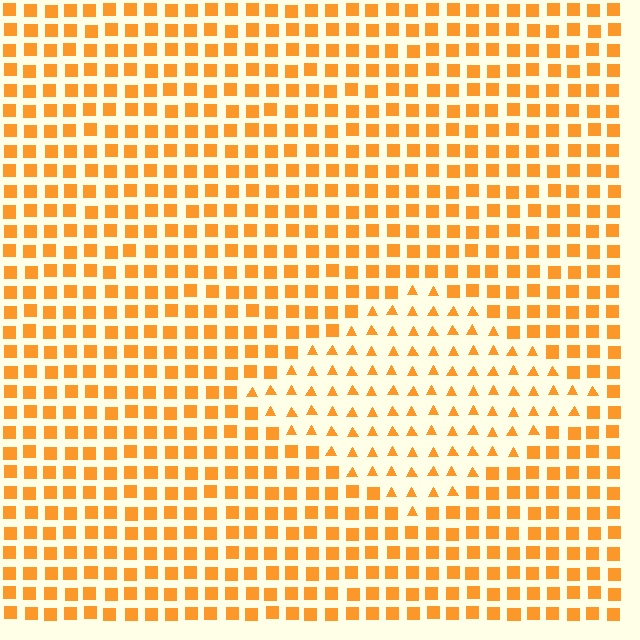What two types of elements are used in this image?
The image uses triangles inside the diamond region and squares outside it.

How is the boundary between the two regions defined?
The boundary is defined by a change in element shape: triangles inside vs. squares outside. All elements share the same color and spacing.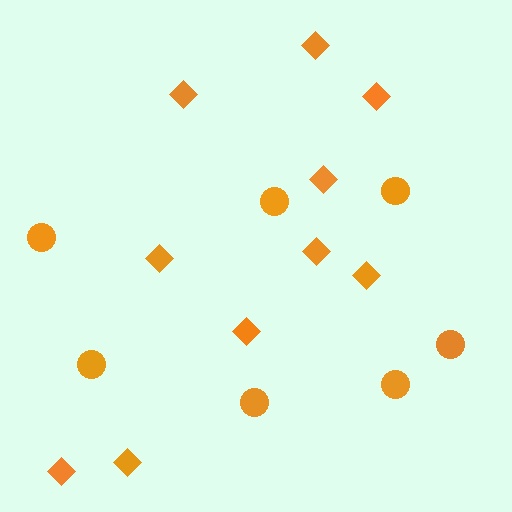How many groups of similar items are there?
There are 2 groups: one group of circles (7) and one group of diamonds (10).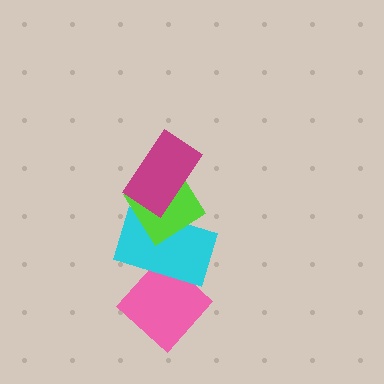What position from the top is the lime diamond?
The lime diamond is 2nd from the top.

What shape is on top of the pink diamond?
The cyan rectangle is on top of the pink diamond.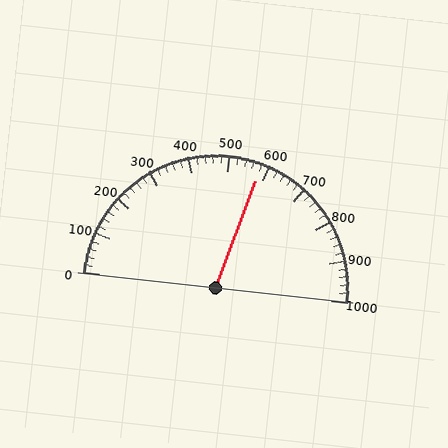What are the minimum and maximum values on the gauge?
The gauge ranges from 0 to 1000.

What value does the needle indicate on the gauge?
The needle indicates approximately 580.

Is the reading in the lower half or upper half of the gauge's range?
The reading is in the upper half of the range (0 to 1000).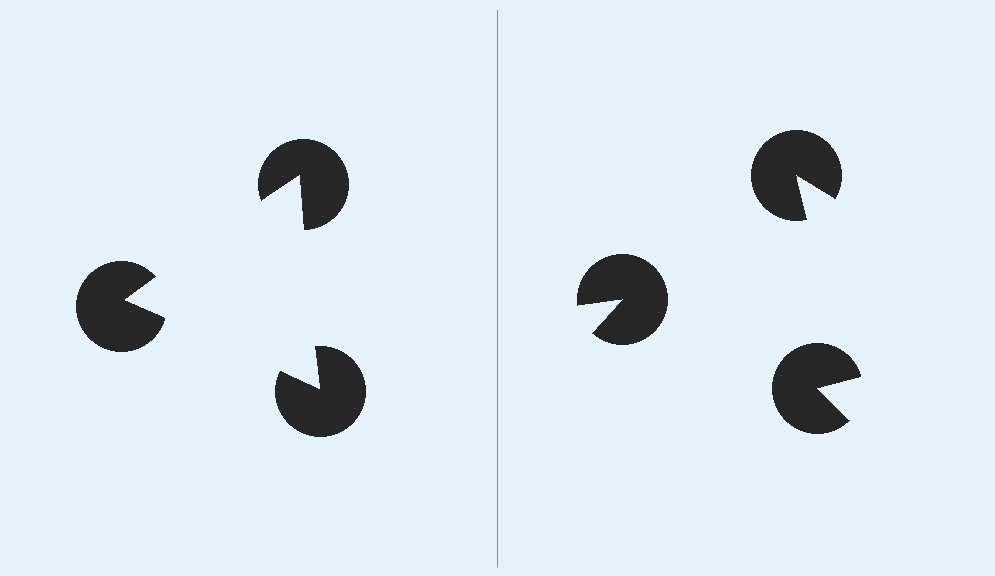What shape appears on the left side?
An illusory triangle.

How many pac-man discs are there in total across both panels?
6 — 3 on each side.